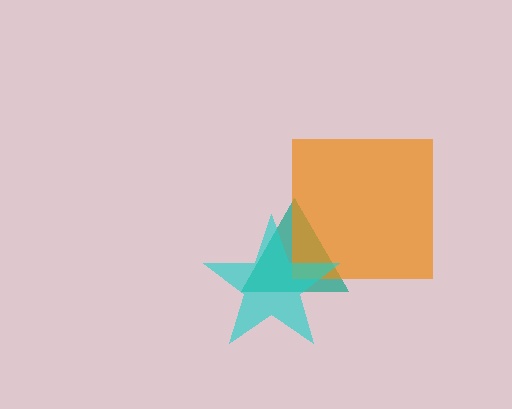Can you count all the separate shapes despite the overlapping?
Yes, there are 3 separate shapes.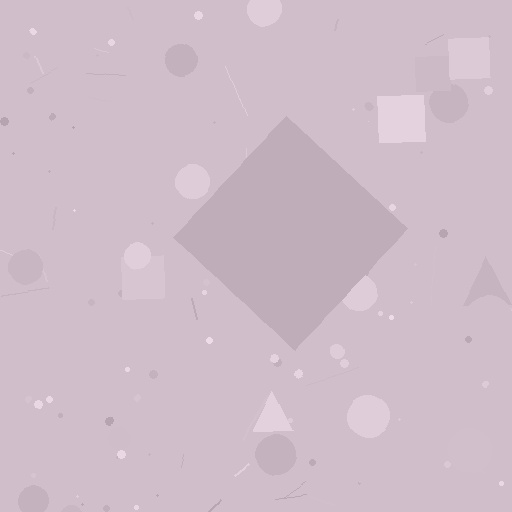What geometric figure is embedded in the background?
A diamond is embedded in the background.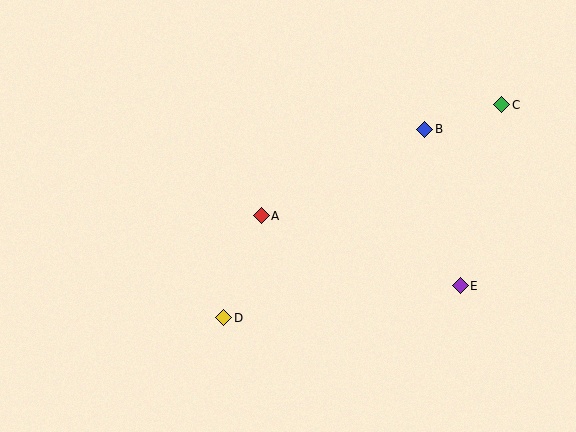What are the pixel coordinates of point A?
Point A is at (261, 216).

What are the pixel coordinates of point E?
Point E is at (460, 286).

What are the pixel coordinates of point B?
Point B is at (425, 130).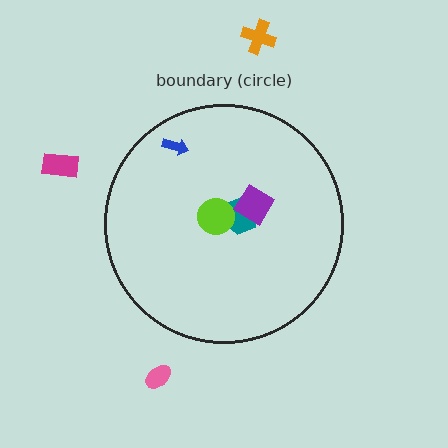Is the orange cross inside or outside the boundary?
Outside.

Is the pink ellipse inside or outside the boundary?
Outside.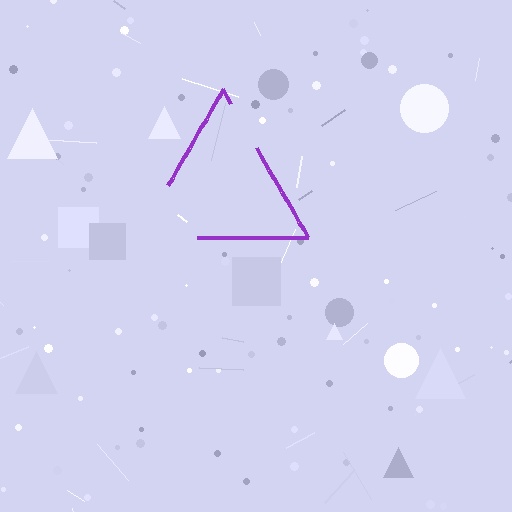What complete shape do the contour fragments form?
The contour fragments form a triangle.